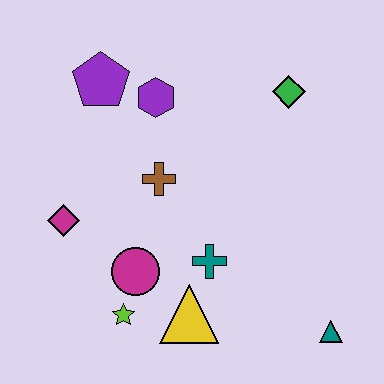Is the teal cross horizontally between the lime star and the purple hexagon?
No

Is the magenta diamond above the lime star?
Yes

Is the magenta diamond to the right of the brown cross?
No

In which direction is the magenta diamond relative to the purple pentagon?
The magenta diamond is below the purple pentagon.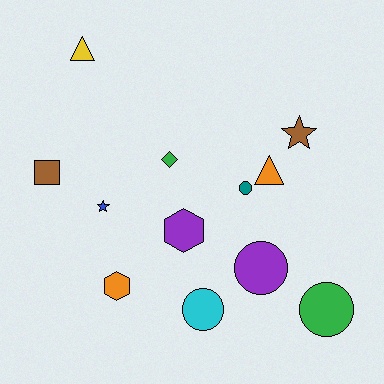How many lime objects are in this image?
There are no lime objects.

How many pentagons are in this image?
There are no pentagons.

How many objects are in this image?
There are 12 objects.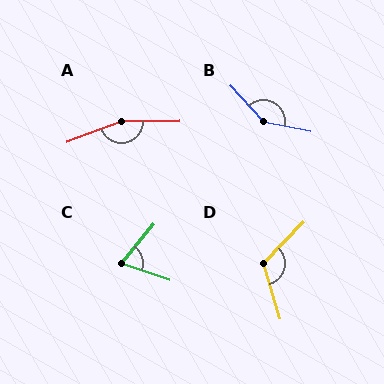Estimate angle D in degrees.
Approximately 119 degrees.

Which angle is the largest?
A, at approximately 160 degrees.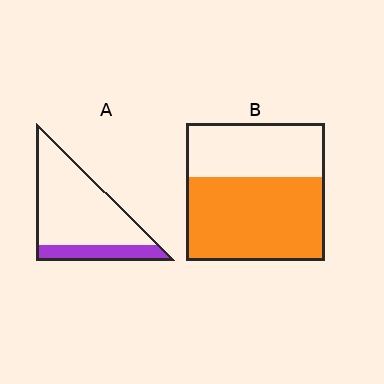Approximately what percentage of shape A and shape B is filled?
A is approximately 20% and B is approximately 60%.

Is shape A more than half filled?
No.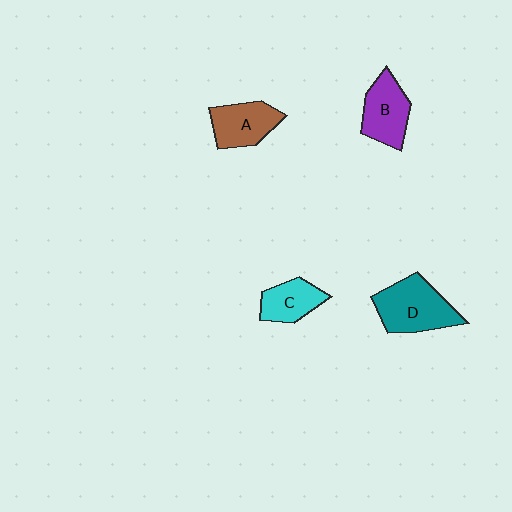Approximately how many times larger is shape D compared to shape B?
Approximately 1.3 times.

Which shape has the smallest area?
Shape C (cyan).